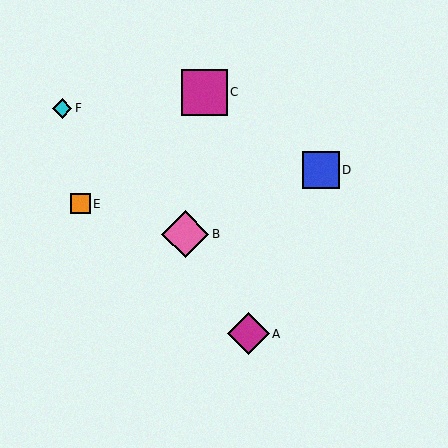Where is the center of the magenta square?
The center of the magenta square is at (204, 92).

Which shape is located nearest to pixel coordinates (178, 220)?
The pink diamond (labeled B) at (185, 234) is nearest to that location.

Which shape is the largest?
The pink diamond (labeled B) is the largest.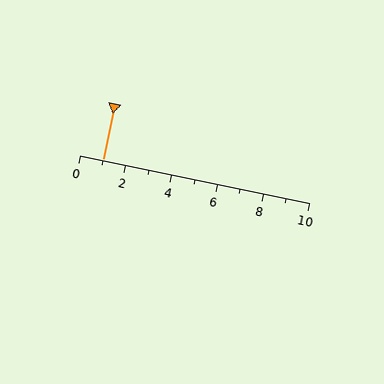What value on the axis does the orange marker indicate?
The marker indicates approximately 1.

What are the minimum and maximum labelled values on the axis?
The axis runs from 0 to 10.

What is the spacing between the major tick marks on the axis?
The major ticks are spaced 2 apart.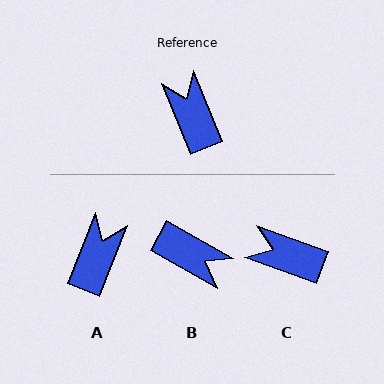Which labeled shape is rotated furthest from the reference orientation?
B, about 141 degrees away.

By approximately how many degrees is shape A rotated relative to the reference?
Approximately 43 degrees clockwise.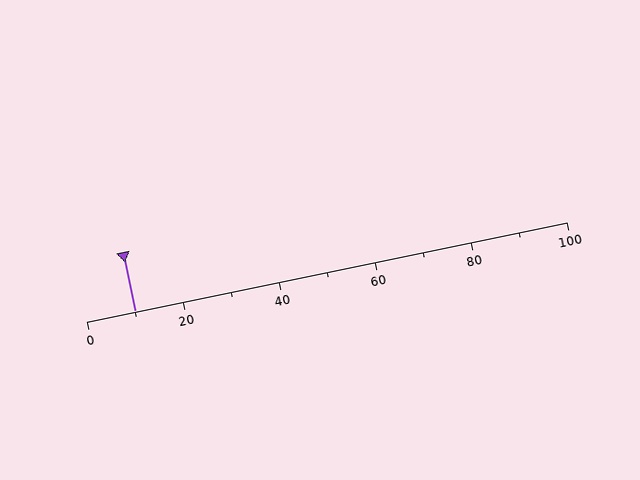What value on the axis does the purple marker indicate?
The marker indicates approximately 10.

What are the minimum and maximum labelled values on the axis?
The axis runs from 0 to 100.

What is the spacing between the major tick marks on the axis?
The major ticks are spaced 20 apart.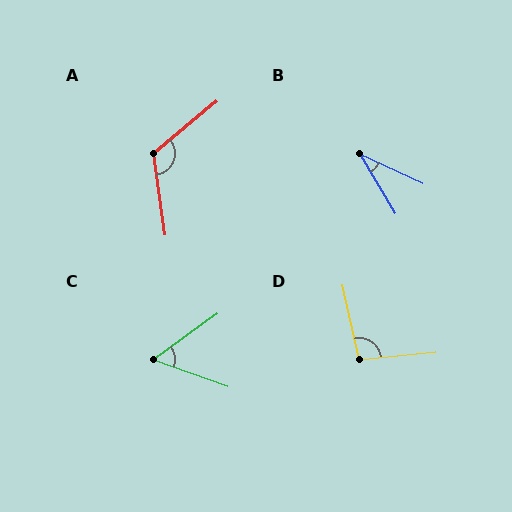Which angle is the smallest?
B, at approximately 34 degrees.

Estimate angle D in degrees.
Approximately 97 degrees.